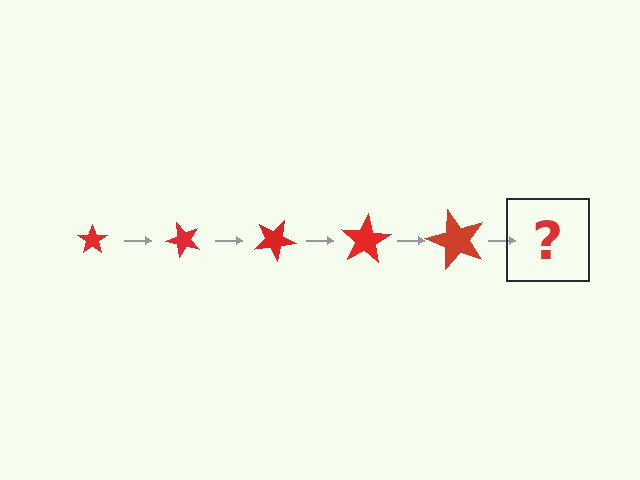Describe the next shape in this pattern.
It should be a star, larger than the previous one and rotated 250 degrees from the start.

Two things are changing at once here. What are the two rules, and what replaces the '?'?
The two rules are that the star grows larger each step and it rotates 50 degrees each step. The '?' should be a star, larger than the previous one and rotated 250 degrees from the start.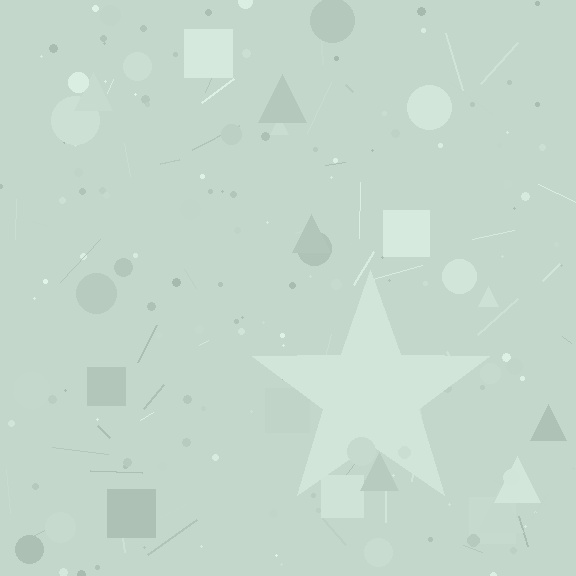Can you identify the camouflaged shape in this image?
The camouflaged shape is a star.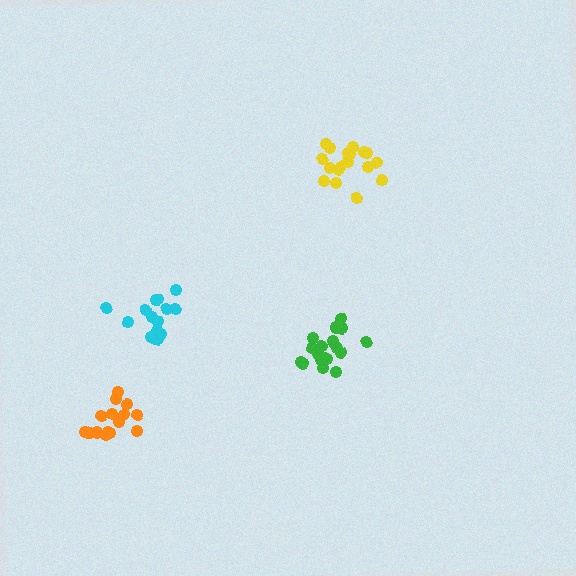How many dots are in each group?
Group 1: 19 dots, Group 2: 15 dots, Group 3: 15 dots, Group 4: 18 dots (67 total).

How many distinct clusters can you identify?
There are 4 distinct clusters.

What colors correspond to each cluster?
The clusters are colored: green, cyan, orange, yellow.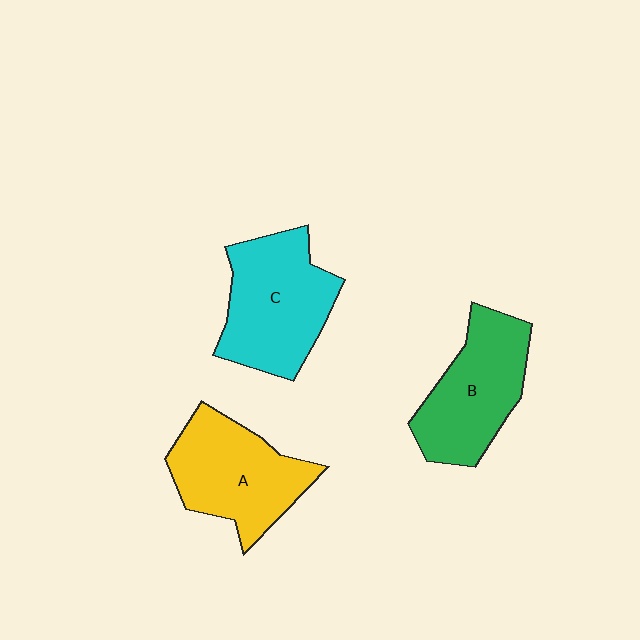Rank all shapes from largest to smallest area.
From largest to smallest: C (cyan), A (yellow), B (green).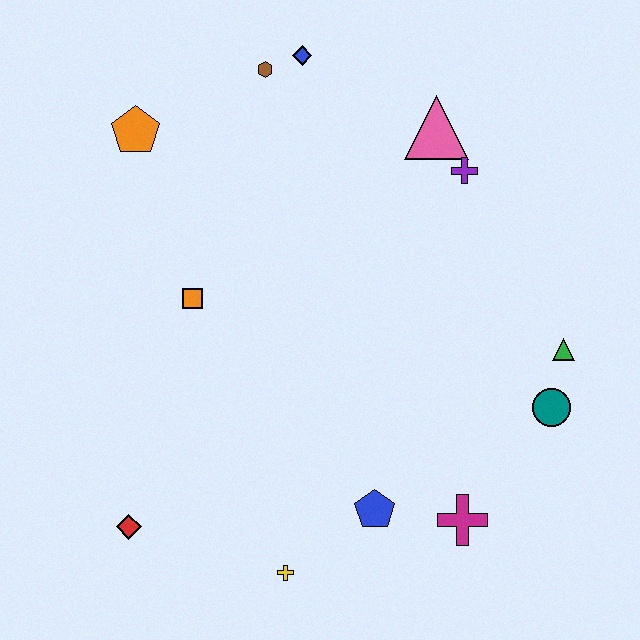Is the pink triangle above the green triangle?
Yes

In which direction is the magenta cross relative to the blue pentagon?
The magenta cross is to the right of the blue pentagon.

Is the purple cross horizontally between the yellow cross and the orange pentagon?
No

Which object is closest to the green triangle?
The teal circle is closest to the green triangle.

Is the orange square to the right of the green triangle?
No